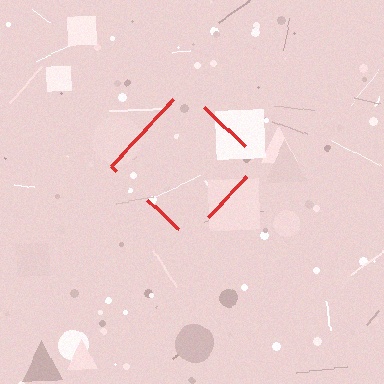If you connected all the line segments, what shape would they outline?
They would outline a diamond.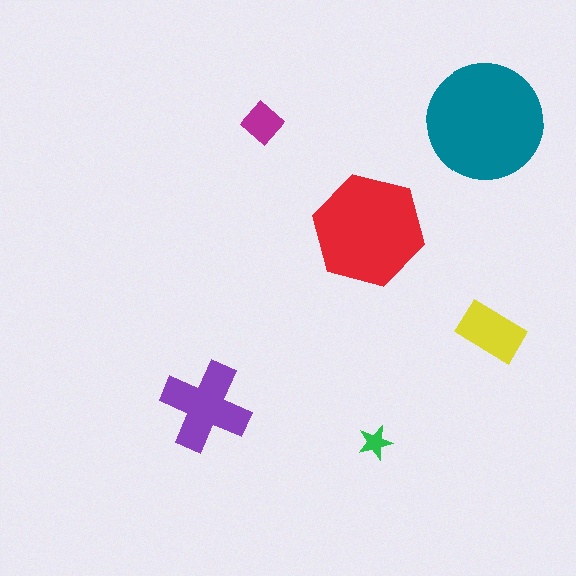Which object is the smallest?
The green star.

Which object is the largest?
The teal circle.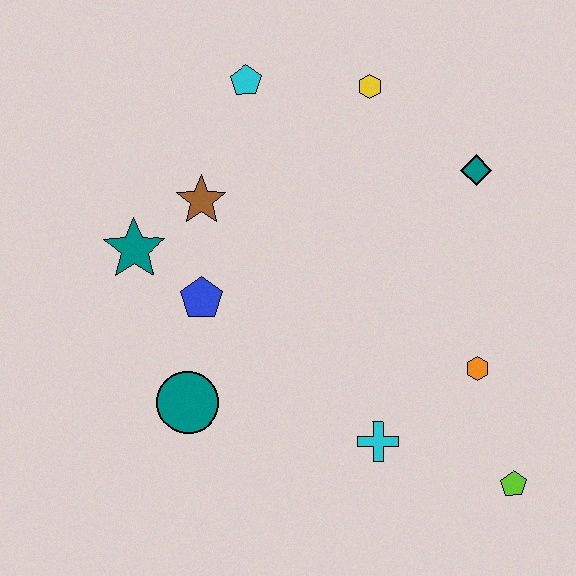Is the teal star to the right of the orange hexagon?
No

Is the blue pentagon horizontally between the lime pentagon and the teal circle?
Yes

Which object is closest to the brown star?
The teal star is closest to the brown star.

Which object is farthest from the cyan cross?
The cyan pentagon is farthest from the cyan cross.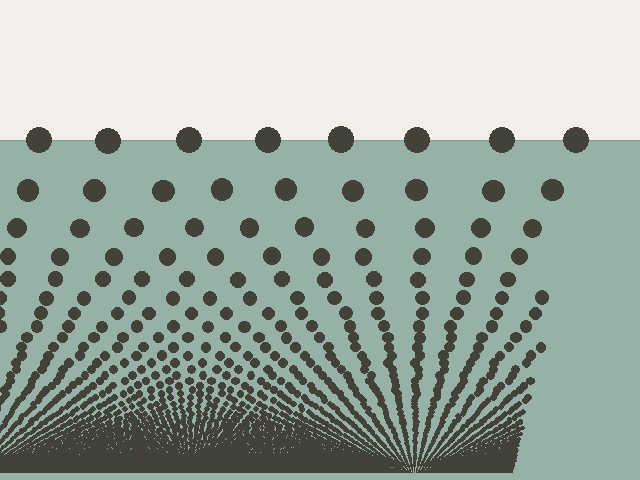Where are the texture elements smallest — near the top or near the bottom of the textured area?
Near the bottom.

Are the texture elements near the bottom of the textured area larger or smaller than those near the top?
Smaller. The gradient is inverted — elements near the bottom are smaller and denser.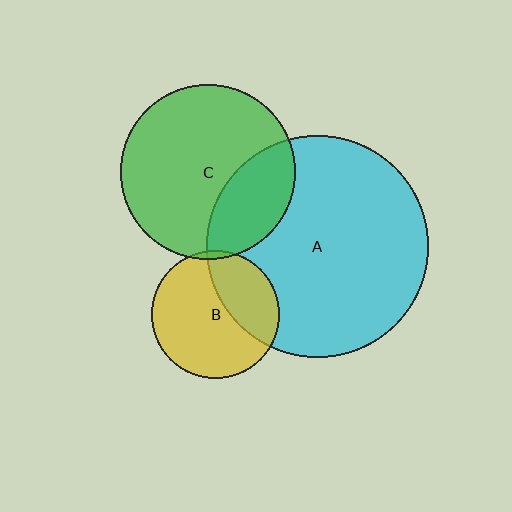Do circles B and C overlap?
Yes.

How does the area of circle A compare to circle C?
Approximately 1.6 times.